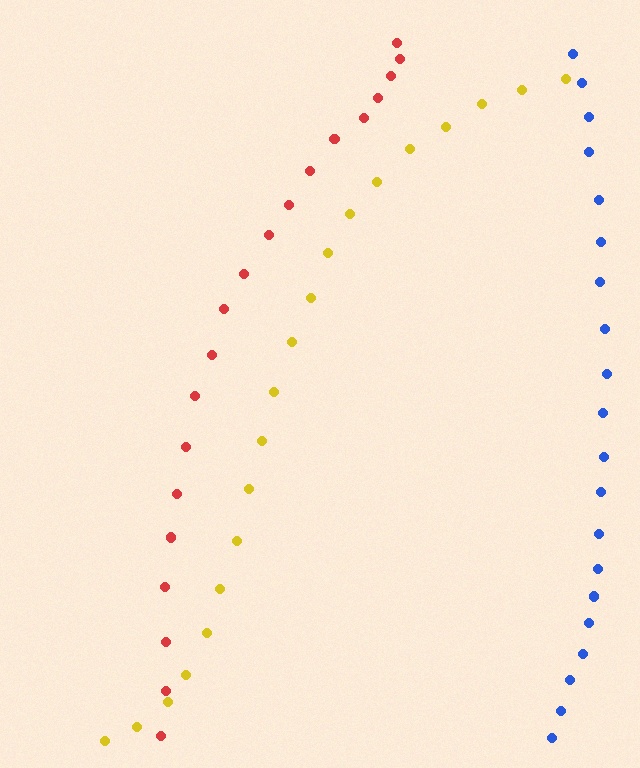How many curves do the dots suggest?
There are 3 distinct paths.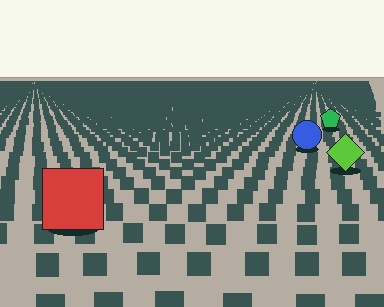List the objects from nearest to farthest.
From nearest to farthest: the red square, the lime diamond, the blue circle, the green pentagon.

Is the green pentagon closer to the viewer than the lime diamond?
No. The lime diamond is closer — you can tell from the texture gradient: the ground texture is coarser near it.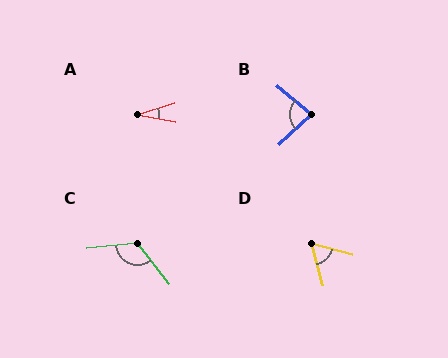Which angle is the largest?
C, at approximately 123 degrees.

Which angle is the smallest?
A, at approximately 28 degrees.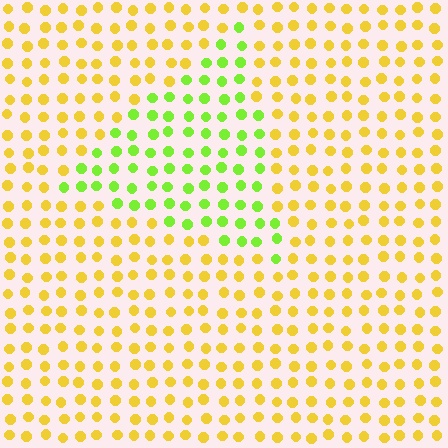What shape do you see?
I see a triangle.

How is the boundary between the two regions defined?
The boundary is defined purely by a slight shift in hue (about 48 degrees). Spacing, size, and orientation are identical on both sides.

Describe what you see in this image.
The image is filled with small yellow elements in a uniform arrangement. A triangle-shaped region is visible where the elements are tinted to a slightly different hue, forming a subtle color boundary.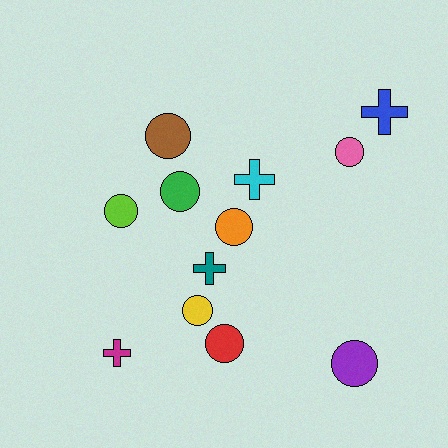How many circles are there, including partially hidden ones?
There are 8 circles.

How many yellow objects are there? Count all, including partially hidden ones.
There is 1 yellow object.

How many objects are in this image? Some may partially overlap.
There are 12 objects.